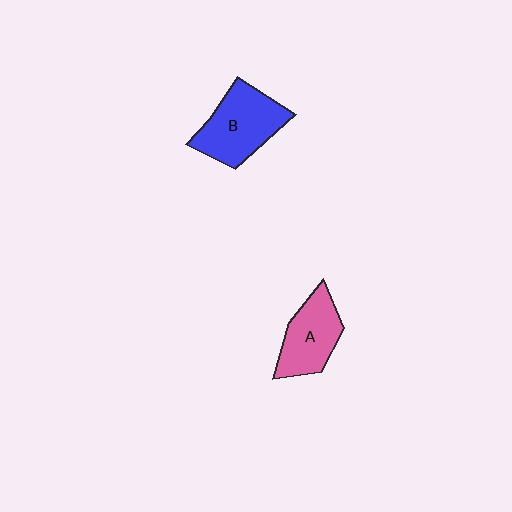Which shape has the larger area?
Shape B (blue).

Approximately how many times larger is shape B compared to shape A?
Approximately 1.3 times.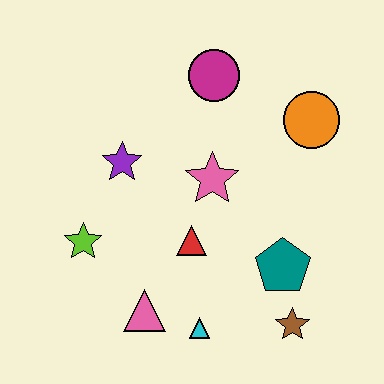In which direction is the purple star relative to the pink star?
The purple star is to the left of the pink star.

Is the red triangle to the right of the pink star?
No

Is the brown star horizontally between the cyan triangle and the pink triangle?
No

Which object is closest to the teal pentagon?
The brown star is closest to the teal pentagon.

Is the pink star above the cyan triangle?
Yes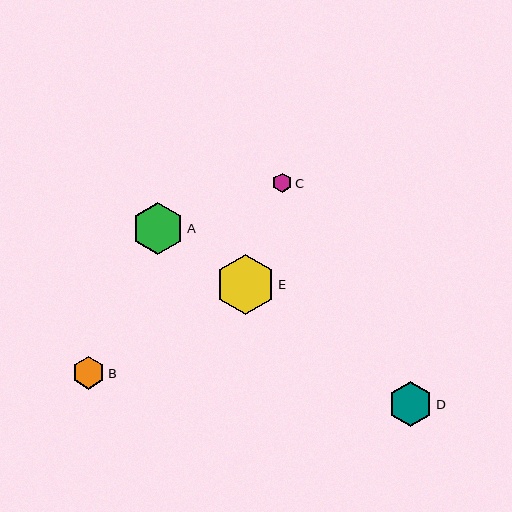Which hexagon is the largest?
Hexagon E is the largest with a size of approximately 60 pixels.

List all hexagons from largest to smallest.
From largest to smallest: E, A, D, B, C.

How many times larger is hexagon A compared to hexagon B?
Hexagon A is approximately 1.6 times the size of hexagon B.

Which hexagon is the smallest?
Hexagon C is the smallest with a size of approximately 20 pixels.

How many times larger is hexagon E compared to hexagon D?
Hexagon E is approximately 1.3 times the size of hexagon D.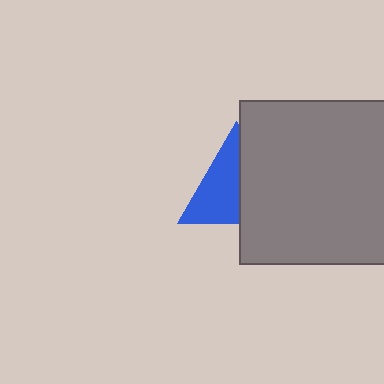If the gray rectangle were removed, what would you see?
You would see the complete blue triangle.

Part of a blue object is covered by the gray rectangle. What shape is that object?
It is a triangle.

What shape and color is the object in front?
The object in front is a gray rectangle.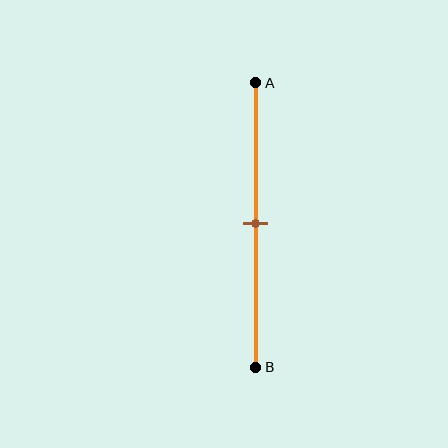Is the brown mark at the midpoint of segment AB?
Yes, the mark is approximately at the midpoint.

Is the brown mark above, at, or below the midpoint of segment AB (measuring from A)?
The brown mark is approximately at the midpoint of segment AB.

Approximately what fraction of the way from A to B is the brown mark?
The brown mark is approximately 50% of the way from A to B.